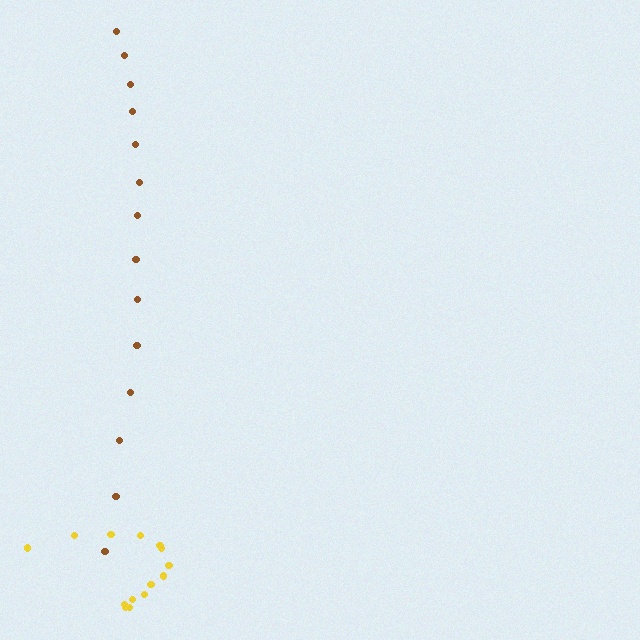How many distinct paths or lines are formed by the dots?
There are 2 distinct paths.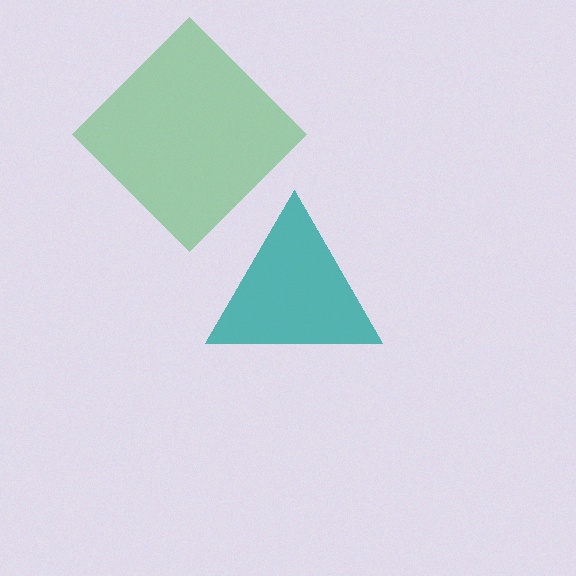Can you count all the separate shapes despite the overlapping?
Yes, there are 2 separate shapes.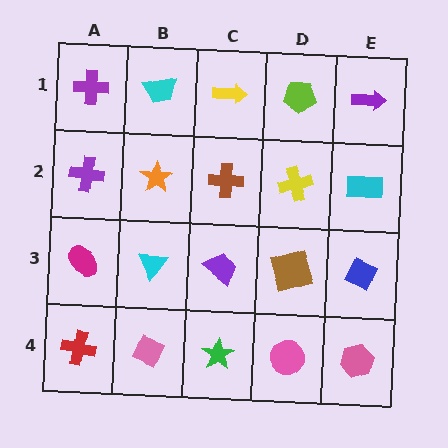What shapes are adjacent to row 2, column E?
A purple arrow (row 1, column E), a blue diamond (row 3, column E), a yellow cross (row 2, column D).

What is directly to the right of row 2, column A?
An orange star.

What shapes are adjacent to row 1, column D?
A yellow cross (row 2, column D), a yellow arrow (row 1, column C), a purple arrow (row 1, column E).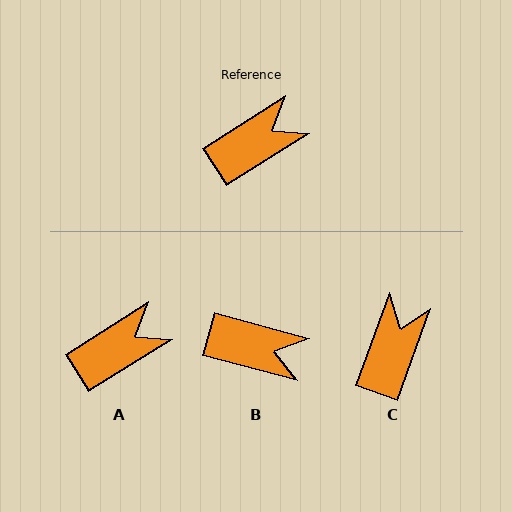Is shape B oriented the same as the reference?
No, it is off by about 47 degrees.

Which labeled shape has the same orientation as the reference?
A.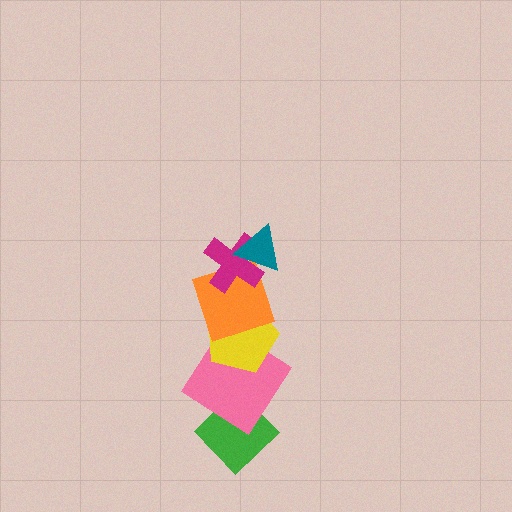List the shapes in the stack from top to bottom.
From top to bottom: the teal triangle, the magenta cross, the orange square, the yellow pentagon, the pink diamond, the green diamond.